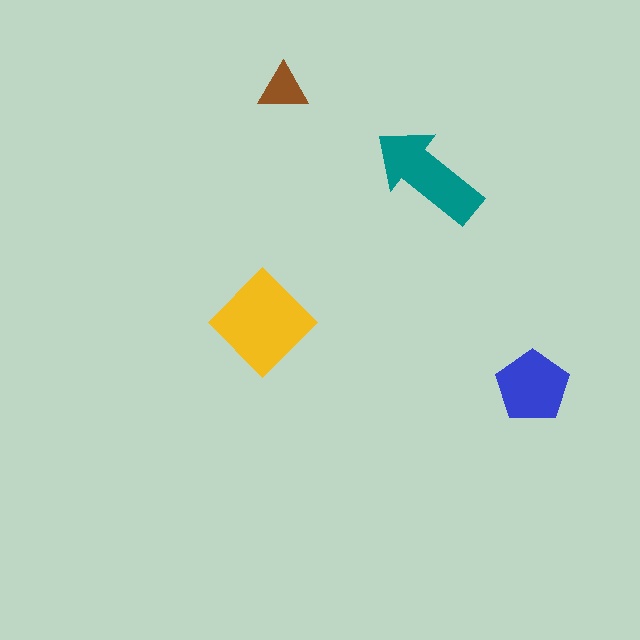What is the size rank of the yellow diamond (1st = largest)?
1st.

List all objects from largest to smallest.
The yellow diamond, the teal arrow, the blue pentagon, the brown triangle.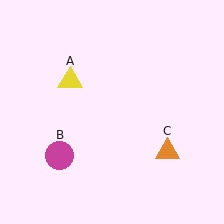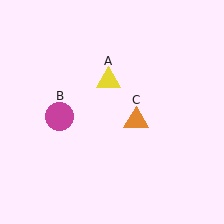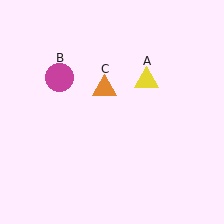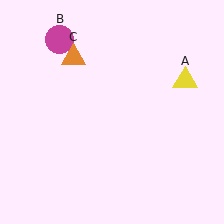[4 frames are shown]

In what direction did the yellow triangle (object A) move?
The yellow triangle (object A) moved right.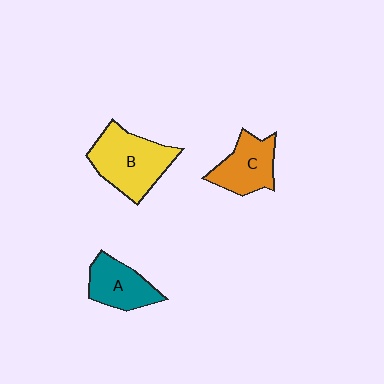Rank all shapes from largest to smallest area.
From largest to smallest: B (yellow), C (orange), A (teal).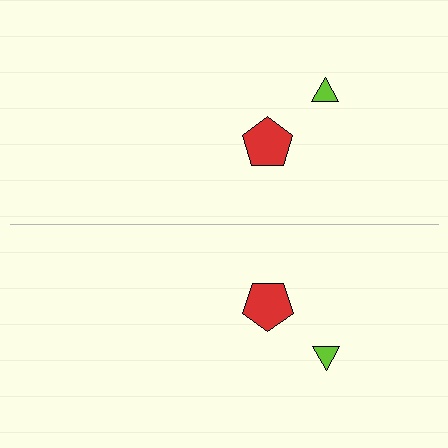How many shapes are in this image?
There are 4 shapes in this image.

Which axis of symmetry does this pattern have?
The pattern has a horizontal axis of symmetry running through the center of the image.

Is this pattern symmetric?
Yes, this pattern has bilateral (reflection) symmetry.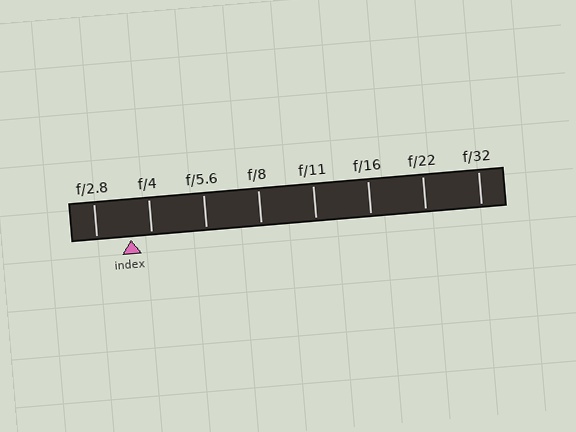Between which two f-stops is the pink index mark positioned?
The index mark is between f/2.8 and f/4.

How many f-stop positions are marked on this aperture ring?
There are 8 f-stop positions marked.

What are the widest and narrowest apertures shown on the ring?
The widest aperture shown is f/2.8 and the narrowest is f/32.